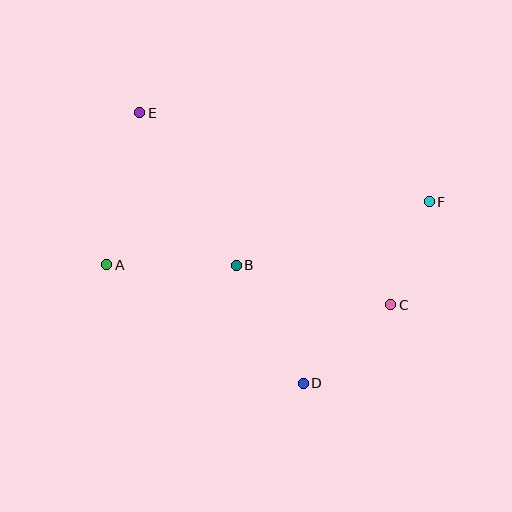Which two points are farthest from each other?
Points A and F are farthest from each other.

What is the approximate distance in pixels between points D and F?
The distance between D and F is approximately 221 pixels.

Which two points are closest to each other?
Points C and F are closest to each other.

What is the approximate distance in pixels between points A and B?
The distance between A and B is approximately 130 pixels.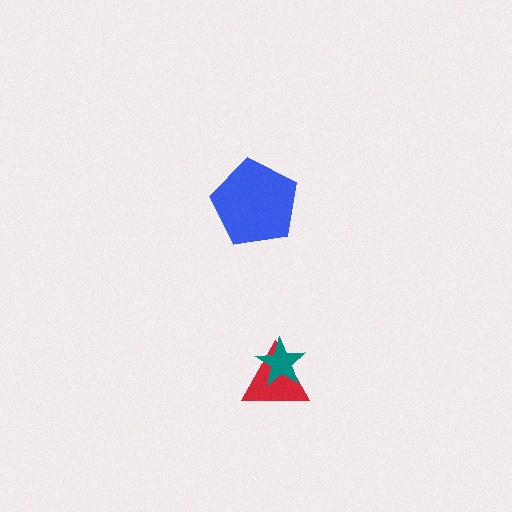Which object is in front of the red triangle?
The teal star is in front of the red triangle.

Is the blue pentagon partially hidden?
No, no other shape covers it.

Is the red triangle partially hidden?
Yes, it is partially covered by another shape.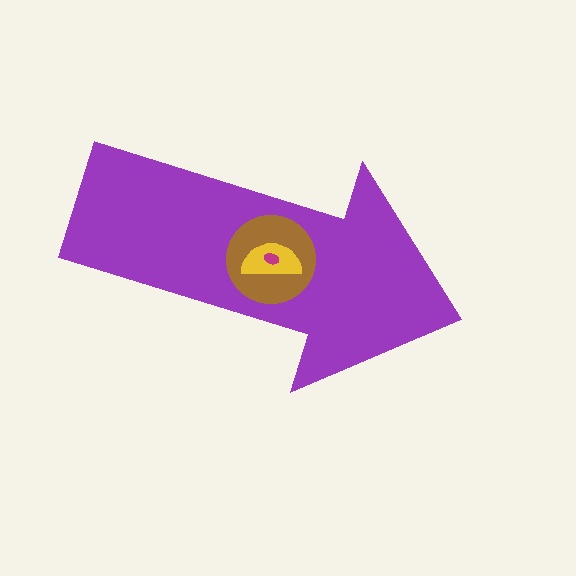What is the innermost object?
The magenta ellipse.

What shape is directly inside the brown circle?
The yellow semicircle.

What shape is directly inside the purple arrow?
The brown circle.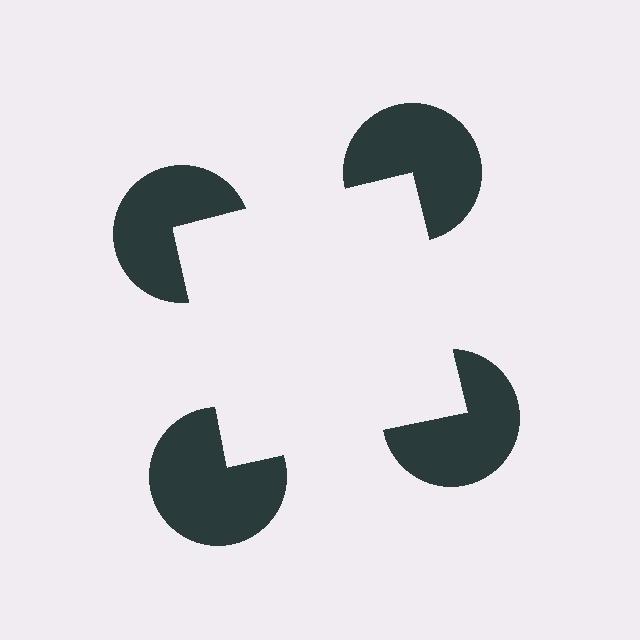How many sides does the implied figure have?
4 sides.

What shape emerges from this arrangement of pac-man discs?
An illusory square — its edges are inferred from the aligned wedge cuts in the pac-man discs, not physically drawn.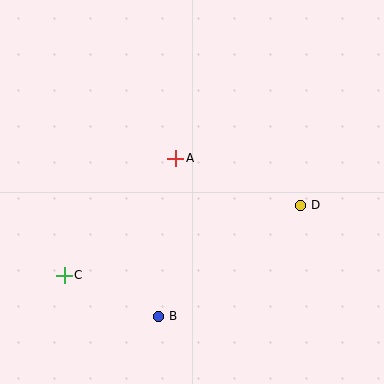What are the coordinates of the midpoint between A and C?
The midpoint between A and C is at (120, 217).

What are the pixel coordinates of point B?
Point B is at (159, 316).